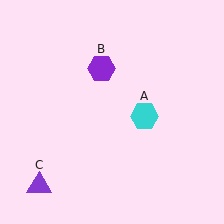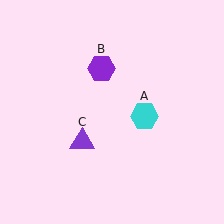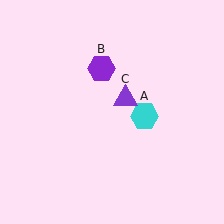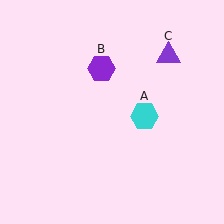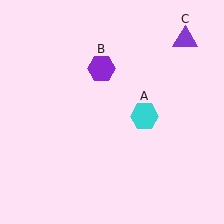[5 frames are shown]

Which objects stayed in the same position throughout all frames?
Cyan hexagon (object A) and purple hexagon (object B) remained stationary.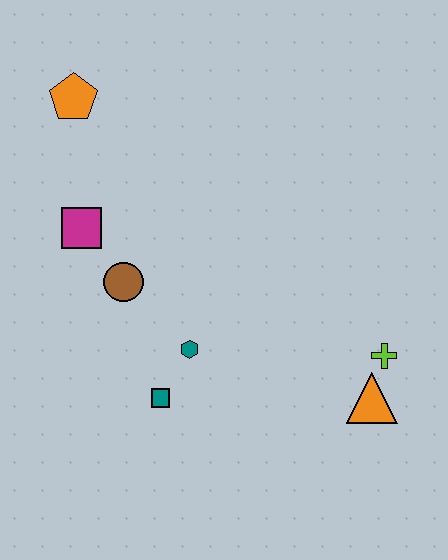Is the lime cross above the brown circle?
No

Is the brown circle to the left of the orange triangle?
Yes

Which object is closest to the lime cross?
The orange triangle is closest to the lime cross.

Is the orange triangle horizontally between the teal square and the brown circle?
No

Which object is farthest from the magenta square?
The orange triangle is farthest from the magenta square.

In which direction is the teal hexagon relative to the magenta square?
The teal hexagon is below the magenta square.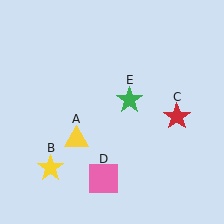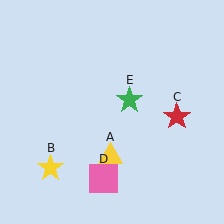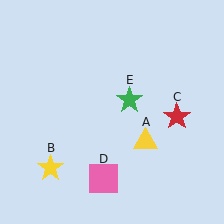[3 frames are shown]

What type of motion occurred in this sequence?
The yellow triangle (object A) rotated counterclockwise around the center of the scene.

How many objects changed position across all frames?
1 object changed position: yellow triangle (object A).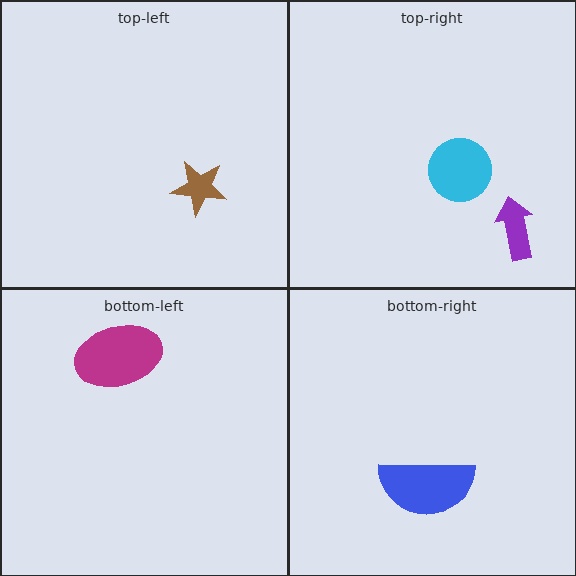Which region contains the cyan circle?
The top-right region.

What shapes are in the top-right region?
The purple arrow, the cyan circle.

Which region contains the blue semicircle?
The bottom-right region.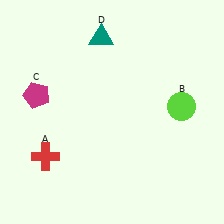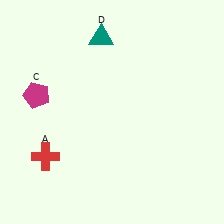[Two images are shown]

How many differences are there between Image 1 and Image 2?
There is 1 difference between the two images.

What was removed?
The lime circle (B) was removed in Image 2.